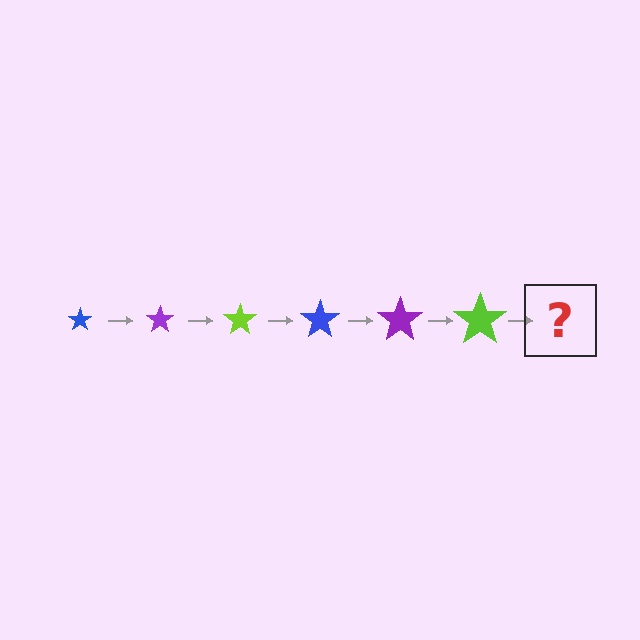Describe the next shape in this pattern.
It should be a blue star, larger than the previous one.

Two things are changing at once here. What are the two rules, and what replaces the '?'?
The two rules are that the star grows larger each step and the color cycles through blue, purple, and lime. The '?' should be a blue star, larger than the previous one.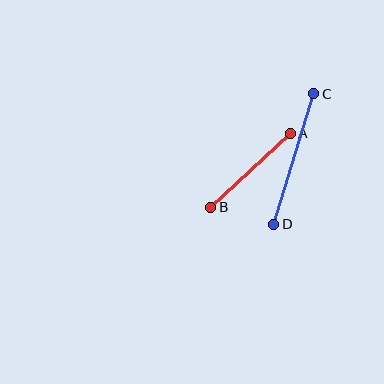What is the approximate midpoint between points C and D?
The midpoint is at approximately (294, 159) pixels.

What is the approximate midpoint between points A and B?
The midpoint is at approximately (251, 170) pixels.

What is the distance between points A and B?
The distance is approximately 109 pixels.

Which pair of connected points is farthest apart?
Points C and D are farthest apart.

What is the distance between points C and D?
The distance is approximately 137 pixels.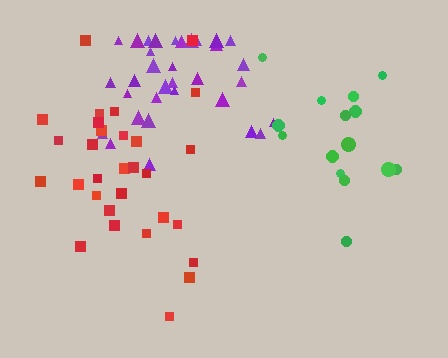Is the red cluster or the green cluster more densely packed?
Red.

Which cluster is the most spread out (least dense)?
Green.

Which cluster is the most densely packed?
Purple.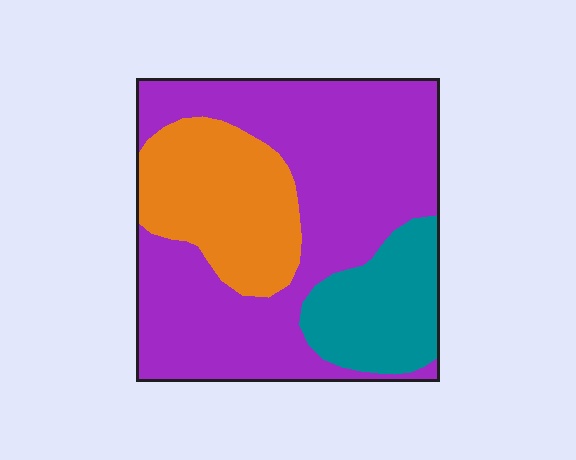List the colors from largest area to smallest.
From largest to smallest: purple, orange, teal.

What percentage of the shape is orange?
Orange takes up less than a quarter of the shape.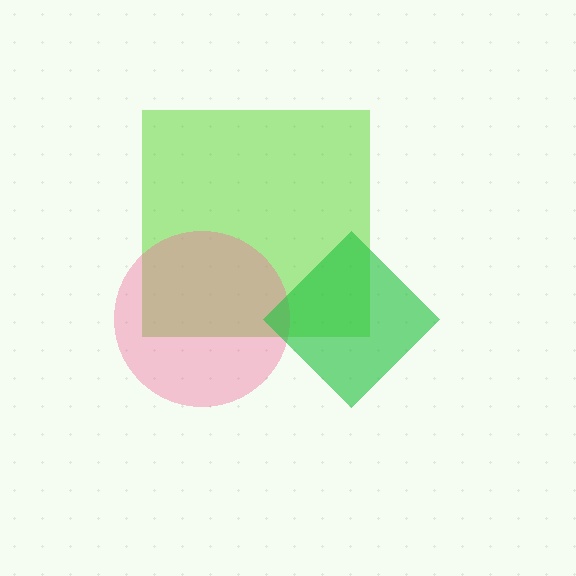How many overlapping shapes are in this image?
There are 3 overlapping shapes in the image.